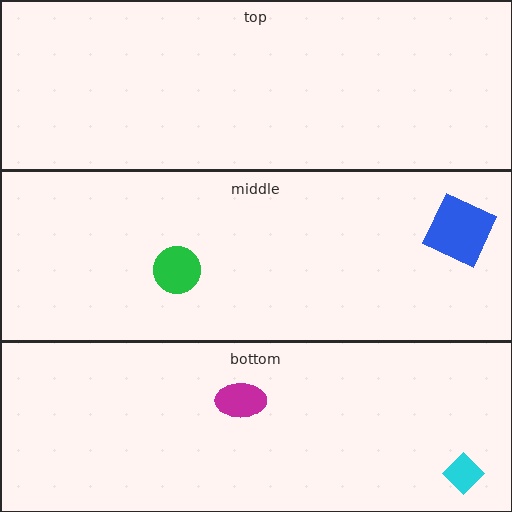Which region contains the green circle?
The middle region.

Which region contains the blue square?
The middle region.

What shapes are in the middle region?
The green circle, the blue square.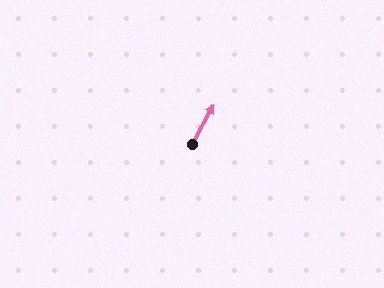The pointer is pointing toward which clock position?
Roughly 1 o'clock.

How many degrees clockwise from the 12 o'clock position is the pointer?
Approximately 29 degrees.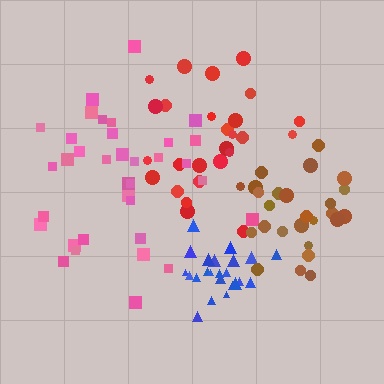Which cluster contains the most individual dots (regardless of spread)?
Pink (35).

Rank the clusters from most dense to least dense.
blue, brown, red, pink.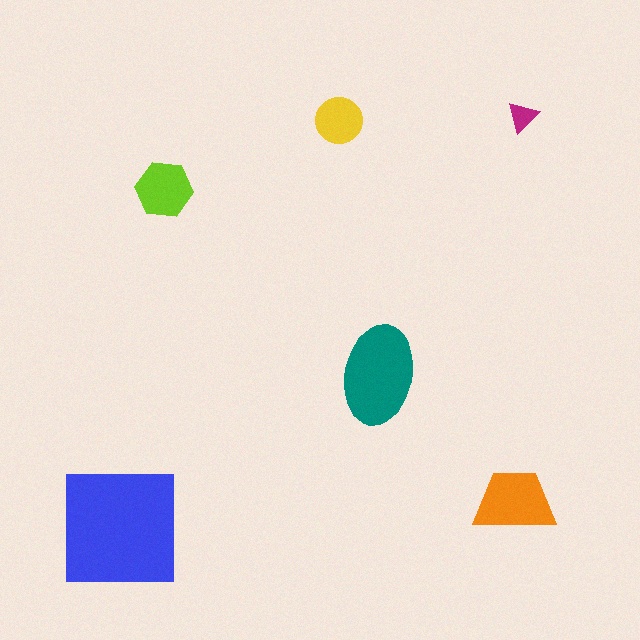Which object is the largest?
The blue square.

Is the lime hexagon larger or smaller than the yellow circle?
Larger.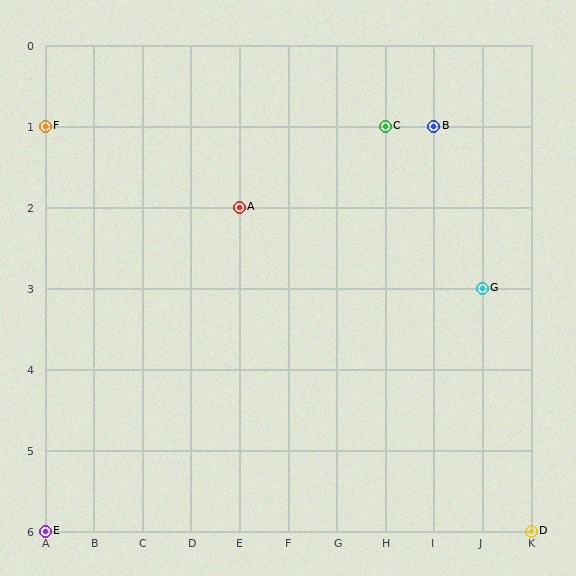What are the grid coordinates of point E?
Point E is at grid coordinates (A, 6).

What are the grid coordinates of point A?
Point A is at grid coordinates (E, 2).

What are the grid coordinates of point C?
Point C is at grid coordinates (H, 1).